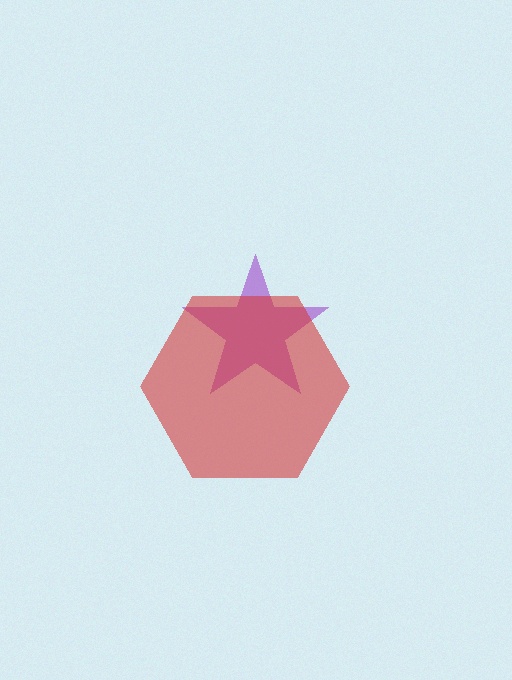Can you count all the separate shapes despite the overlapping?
Yes, there are 2 separate shapes.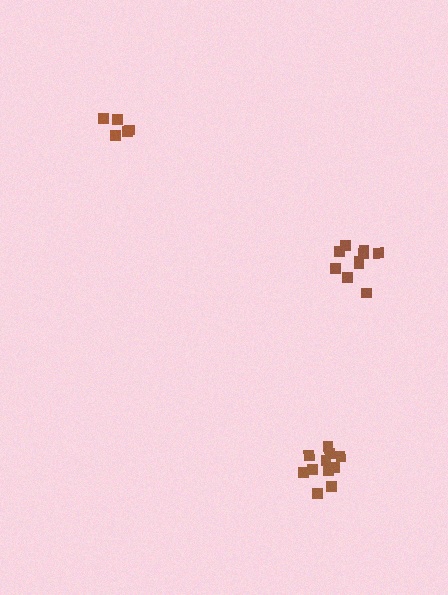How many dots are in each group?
Group 1: 5 dots, Group 2: 10 dots, Group 3: 11 dots (26 total).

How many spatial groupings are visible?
There are 3 spatial groupings.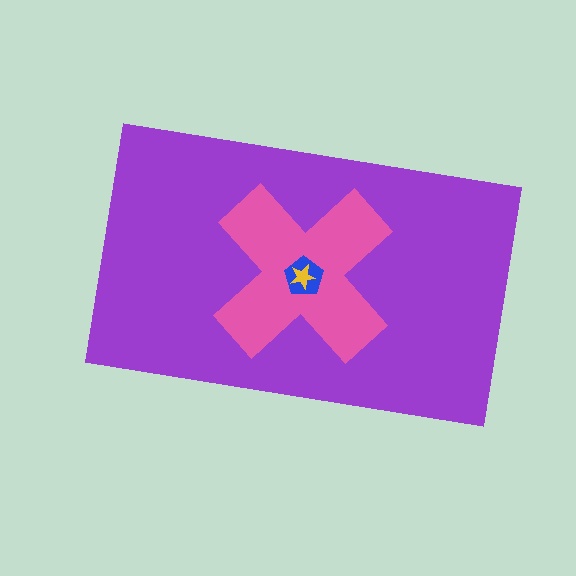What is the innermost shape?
The yellow star.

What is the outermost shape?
The purple rectangle.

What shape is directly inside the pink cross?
The blue pentagon.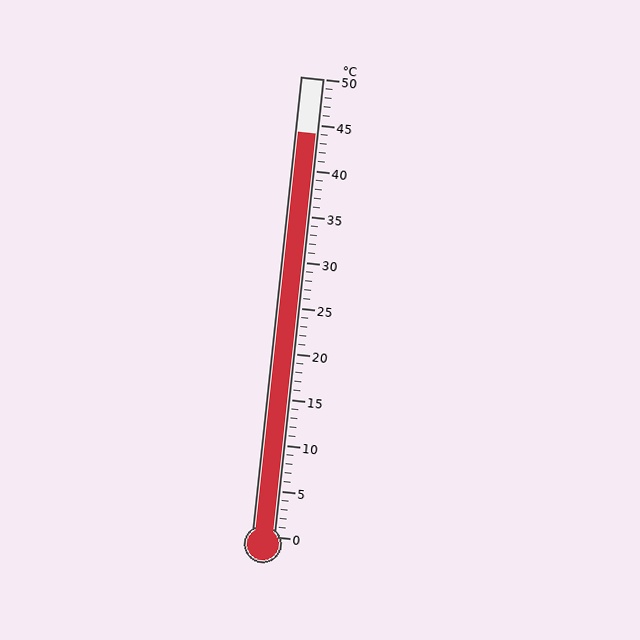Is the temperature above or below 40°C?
The temperature is above 40°C.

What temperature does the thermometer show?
The thermometer shows approximately 44°C.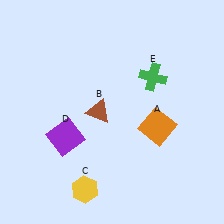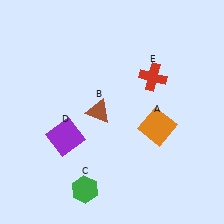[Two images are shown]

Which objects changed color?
C changed from yellow to green. E changed from green to red.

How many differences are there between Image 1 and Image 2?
There are 2 differences between the two images.